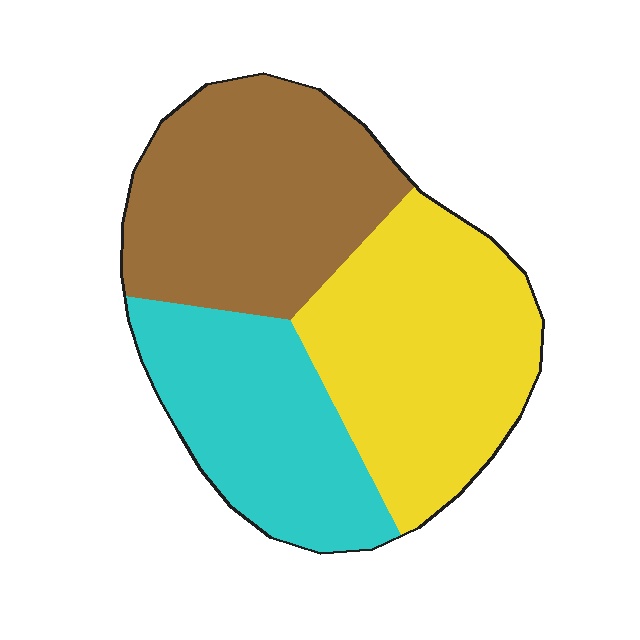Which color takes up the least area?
Cyan, at roughly 25%.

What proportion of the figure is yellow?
Yellow takes up about three eighths (3/8) of the figure.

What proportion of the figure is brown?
Brown covers roughly 35% of the figure.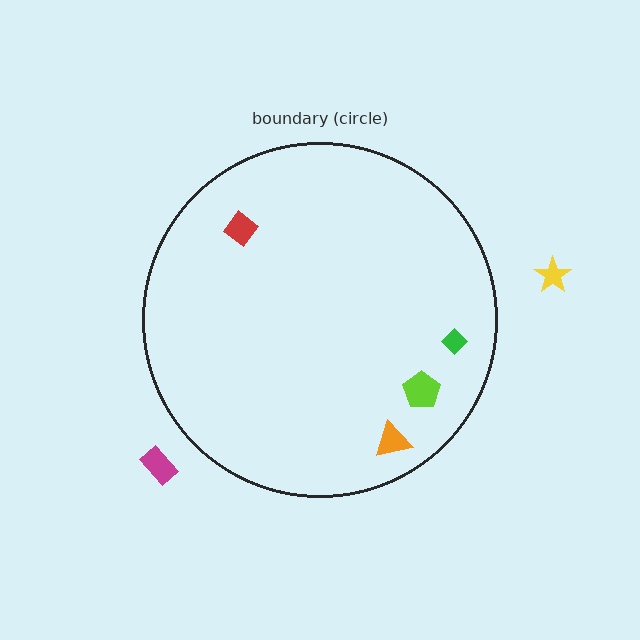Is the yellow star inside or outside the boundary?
Outside.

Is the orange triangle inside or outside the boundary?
Inside.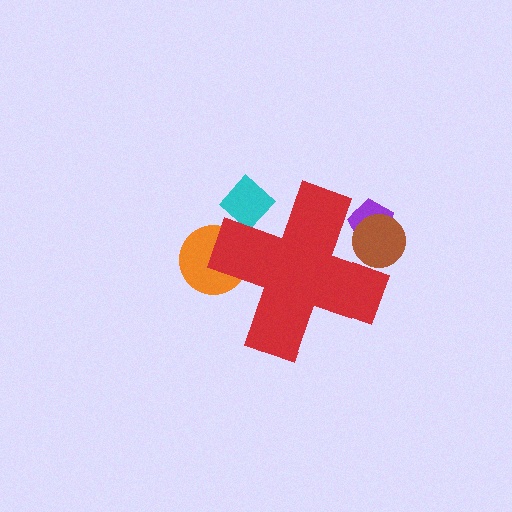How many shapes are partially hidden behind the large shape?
4 shapes are partially hidden.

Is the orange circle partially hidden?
Yes, the orange circle is partially hidden behind the red cross.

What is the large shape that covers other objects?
A red cross.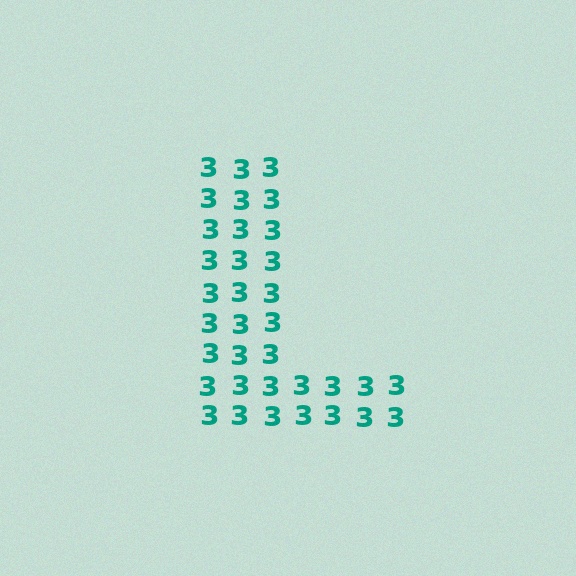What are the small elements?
The small elements are digit 3's.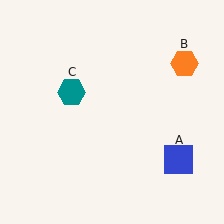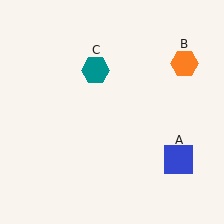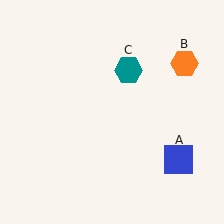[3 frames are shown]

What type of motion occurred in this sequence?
The teal hexagon (object C) rotated clockwise around the center of the scene.